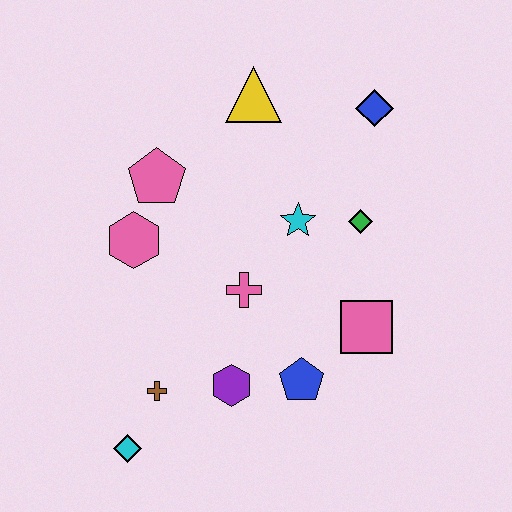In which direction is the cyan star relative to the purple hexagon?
The cyan star is above the purple hexagon.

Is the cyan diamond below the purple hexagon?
Yes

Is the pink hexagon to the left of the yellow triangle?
Yes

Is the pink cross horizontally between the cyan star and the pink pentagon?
Yes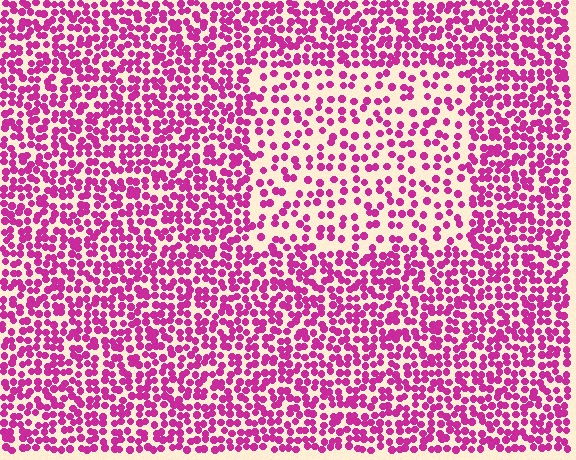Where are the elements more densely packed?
The elements are more densely packed outside the rectangle boundary.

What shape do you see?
I see a rectangle.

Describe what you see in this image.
The image contains small magenta elements arranged at two different densities. A rectangle-shaped region is visible where the elements are less densely packed than the surrounding area.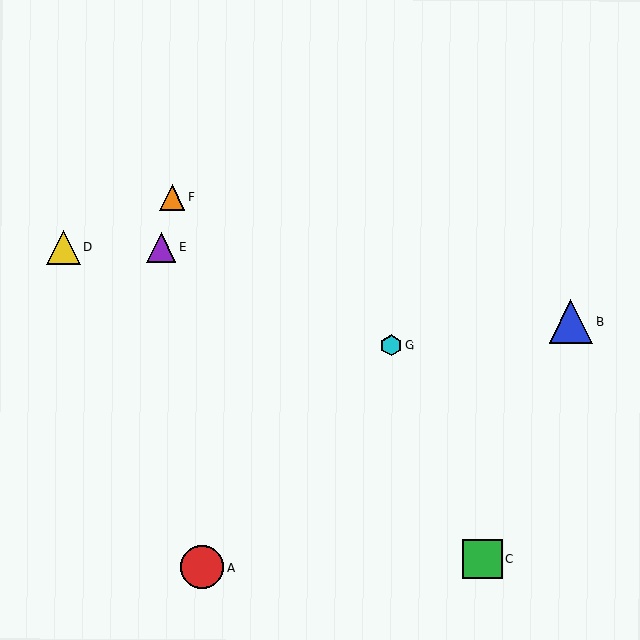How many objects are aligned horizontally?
2 objects (D, E) are aligned horizontally.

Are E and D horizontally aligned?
Yes, both are at y≈248.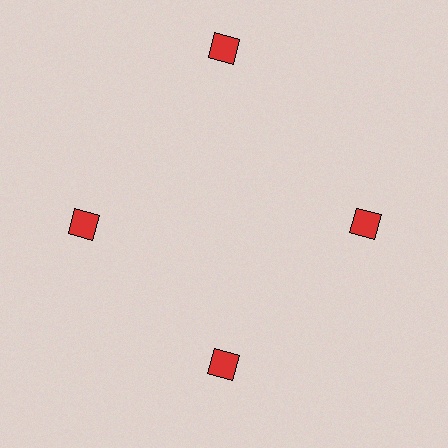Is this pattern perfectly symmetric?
No. The 4 red diamonds are arranged in a ring, but one element near the 12 o'clock position is pushed outward from the center, breaking the 4-fold rotational symmetry.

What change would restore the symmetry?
The symmetry would be restored by moving it inward, back onto the ring so that all 4 diamonds sit at equal angles and equal distance from the center.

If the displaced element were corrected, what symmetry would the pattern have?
It would have 4-fold rotational symmetry — the pattern would map onto itself every 90 degrees.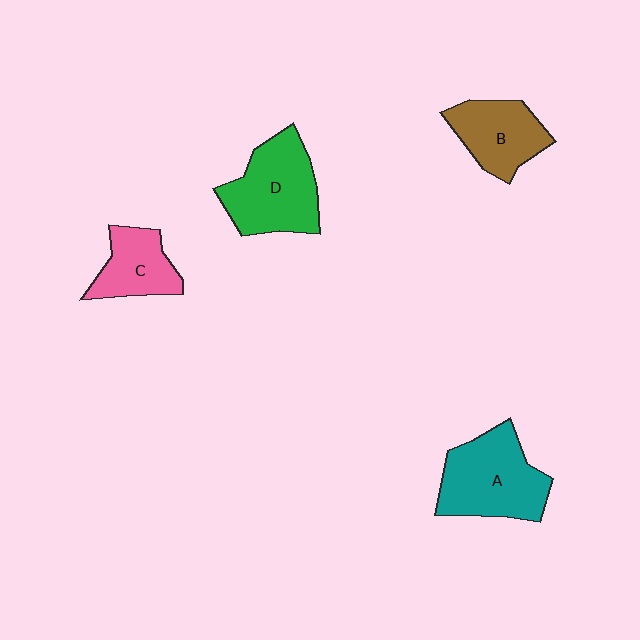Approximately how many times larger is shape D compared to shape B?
Approximately 1.3 times.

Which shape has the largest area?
Shape A (teal).